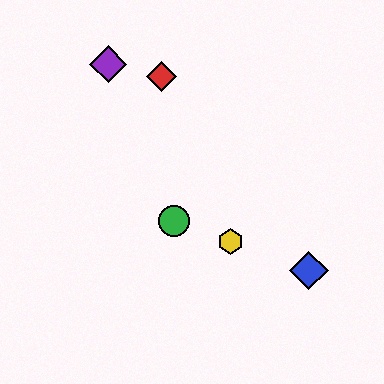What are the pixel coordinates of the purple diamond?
The purple diamond is at (108, 64).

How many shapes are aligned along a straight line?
3 shapes (the blue diamond, the green circle, the yellow hexagon) are aligned along a straight line.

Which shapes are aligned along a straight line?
The blue diamond, the green circle, the yellow hexagon are aligned along a straight line.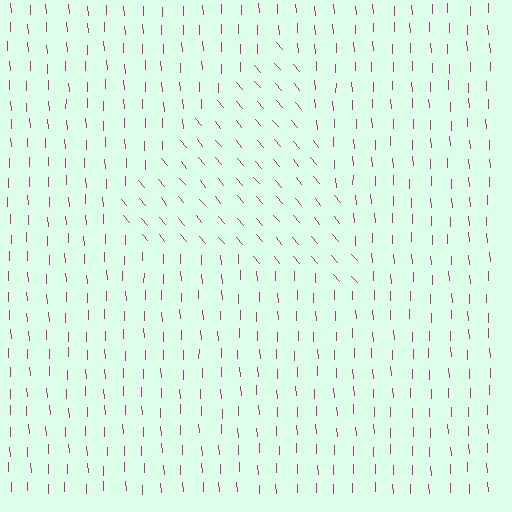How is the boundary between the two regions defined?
The boundary is defined purely by a change in line orientation (approximately 38 degrees difference). All lines are the same color and thickness.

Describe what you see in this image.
The image is filled with small magenta line segments. A triangle region in the image has lines oriented differently from the surrounding lines, creating a visible texture boundary.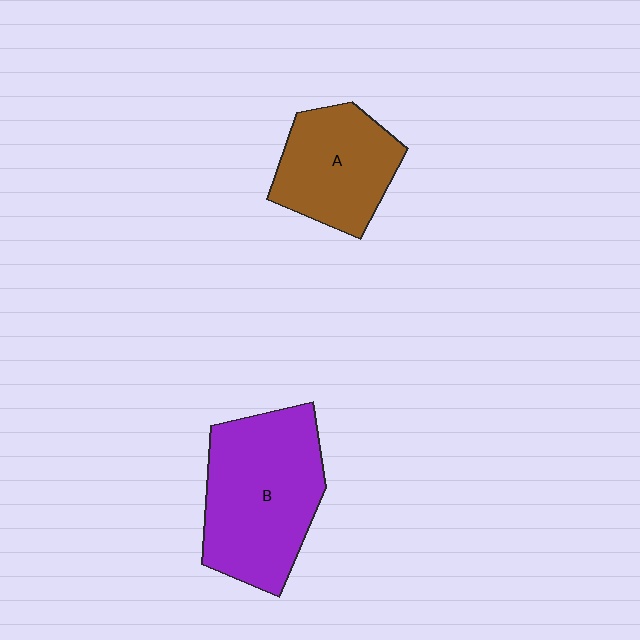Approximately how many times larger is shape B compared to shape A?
Approximately 1.5 times.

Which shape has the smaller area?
Shape A (brown).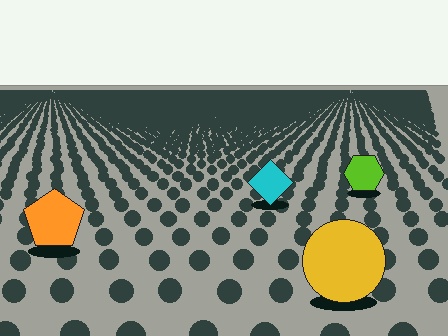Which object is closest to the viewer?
The yellow circle is closest. The texture marks near it are larger and more spread out.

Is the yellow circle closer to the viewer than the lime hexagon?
Yes. The yellow circle is closer — you can tell from the texture gradient: the ground texture is coarser near it.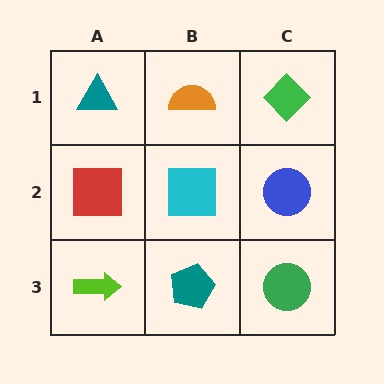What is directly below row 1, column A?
A red square.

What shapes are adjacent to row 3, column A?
A red square (row 2, column A), a teal pentagon (row 3, column B).